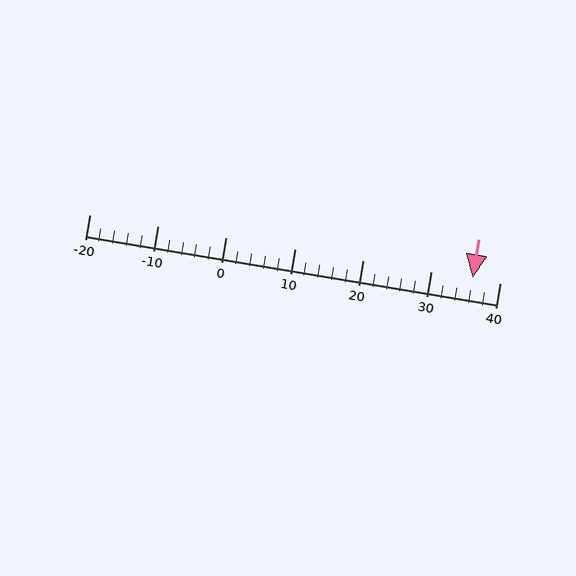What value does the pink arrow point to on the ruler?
The pink arrow points to approximately 36.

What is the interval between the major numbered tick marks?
The major tick marks are spaced 10 units apart.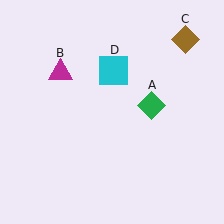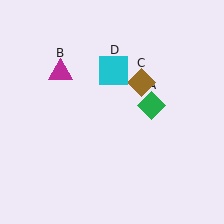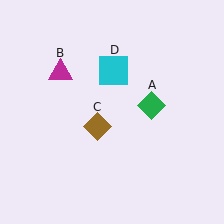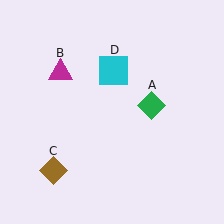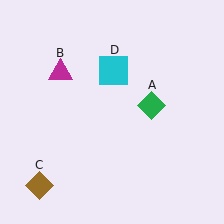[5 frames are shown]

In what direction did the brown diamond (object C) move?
The brown diamond (object C) moved down and to the left.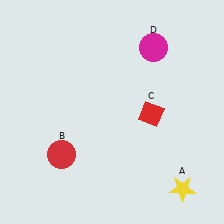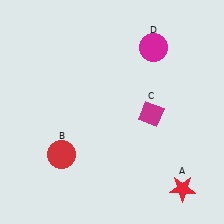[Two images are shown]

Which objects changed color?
A changed from yellow to red. C changed from red to magenta.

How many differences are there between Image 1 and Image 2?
There are 2 differences between the two images.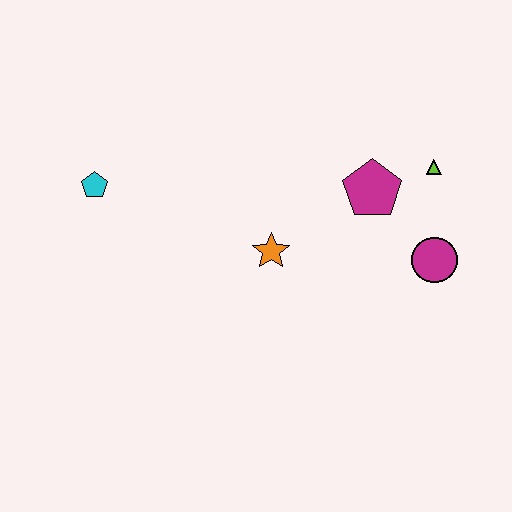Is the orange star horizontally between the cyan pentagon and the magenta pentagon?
Yes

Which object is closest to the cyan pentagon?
The orange star is closest to the cyan pentagon.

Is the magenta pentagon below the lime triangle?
Yes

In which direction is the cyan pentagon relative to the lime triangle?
The cyan pentagon is to the left of the lime triangle.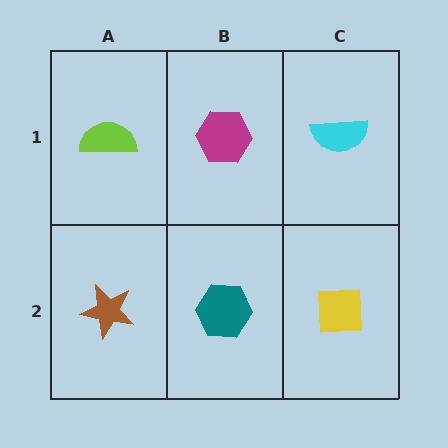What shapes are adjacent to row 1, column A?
A brown star (row 2, column A), a magenta hexagon (row 1, column B).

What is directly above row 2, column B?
A magenta hexagon.